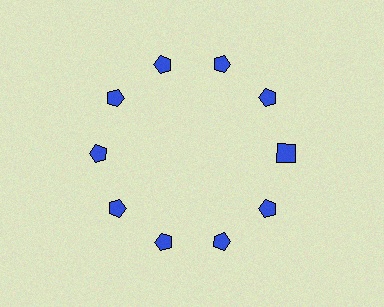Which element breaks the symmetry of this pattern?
The blue square at roughly the 3 o'clock position breaks the symmetry. All other shapes are blue pentagons.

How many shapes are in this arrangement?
There are 10 shapes arranged in a ring pattern.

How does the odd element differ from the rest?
It has a different shape: square instead of pentagon.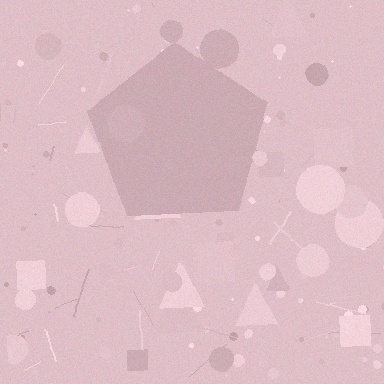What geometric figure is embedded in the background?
A pentagon is embedded in the background.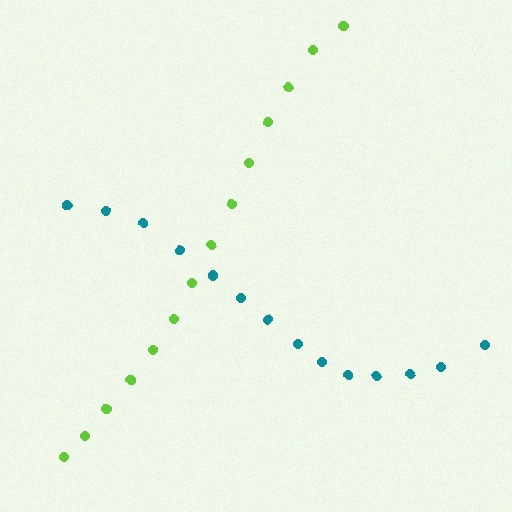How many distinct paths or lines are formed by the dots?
There are 2 distinct paths.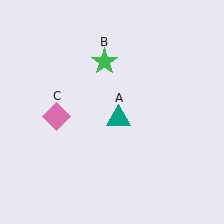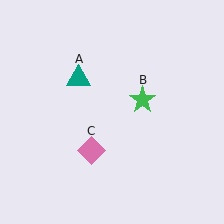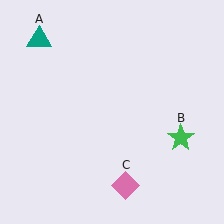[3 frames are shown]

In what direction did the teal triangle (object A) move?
The teal triangle (object A) moved up and to the left.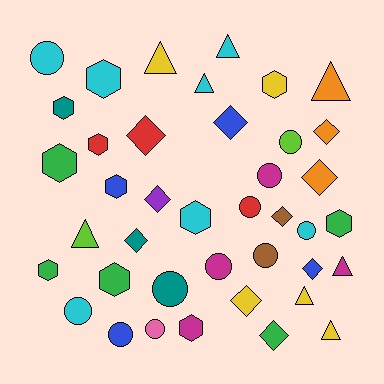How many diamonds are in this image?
There are 10 diamonds.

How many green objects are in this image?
There are 5 green objects.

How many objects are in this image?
There are 40 objects.